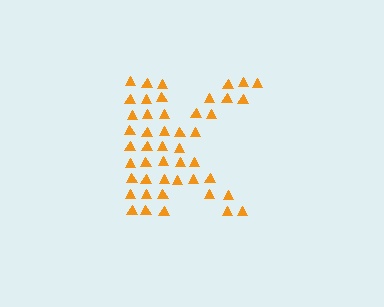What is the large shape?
The large shape is the letter K.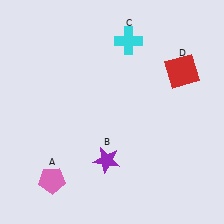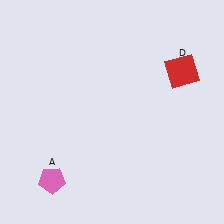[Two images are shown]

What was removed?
The cyan cross (C), the purple star (B) were removed in Image 2.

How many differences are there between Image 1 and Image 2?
There are 2 differences between the two images.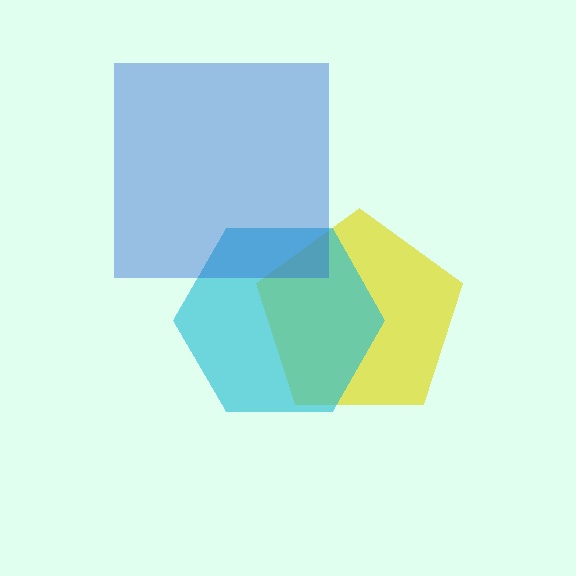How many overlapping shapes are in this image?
There are 3 overlapping shapes in the image.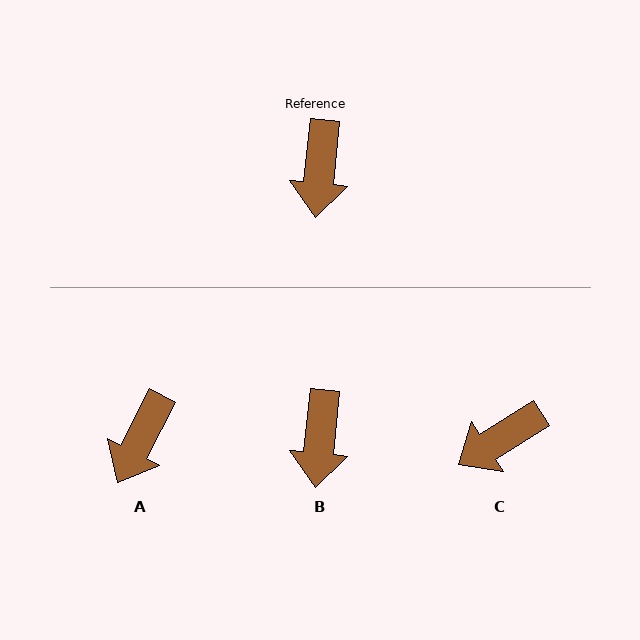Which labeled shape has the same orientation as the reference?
B.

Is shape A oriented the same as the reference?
No, it is off by about 22 degrees.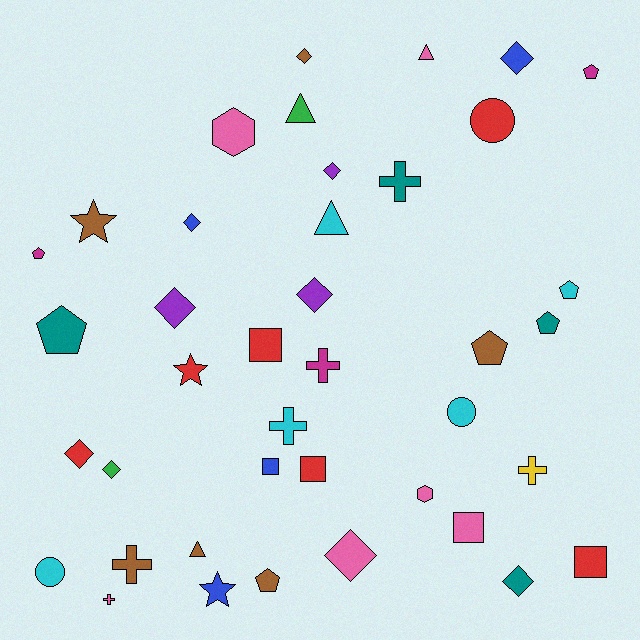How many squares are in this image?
There are 5 squares.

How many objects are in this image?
There are 40 objects.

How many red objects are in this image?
There are 6 red objects.